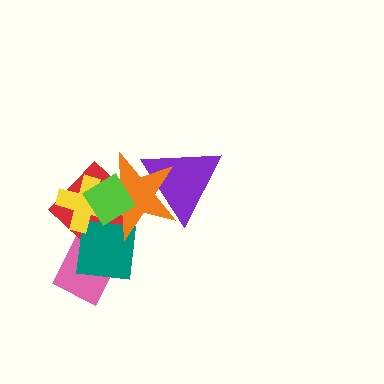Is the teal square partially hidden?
Yes, it is partially covered by another shape.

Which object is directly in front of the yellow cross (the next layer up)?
The orange star is directly in front of the yellow cross.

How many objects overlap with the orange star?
6 objects overlap with the orange star.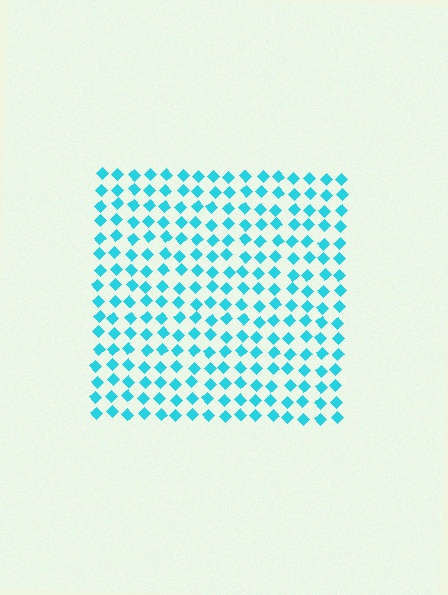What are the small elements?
The small elements are diamonds.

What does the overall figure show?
The overall figure shows a square.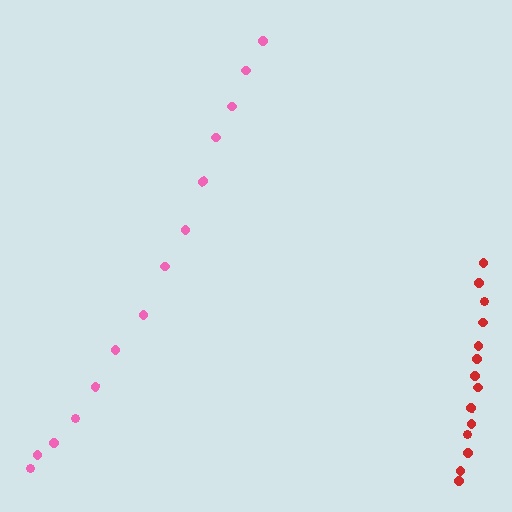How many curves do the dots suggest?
There are 2 distinct paths.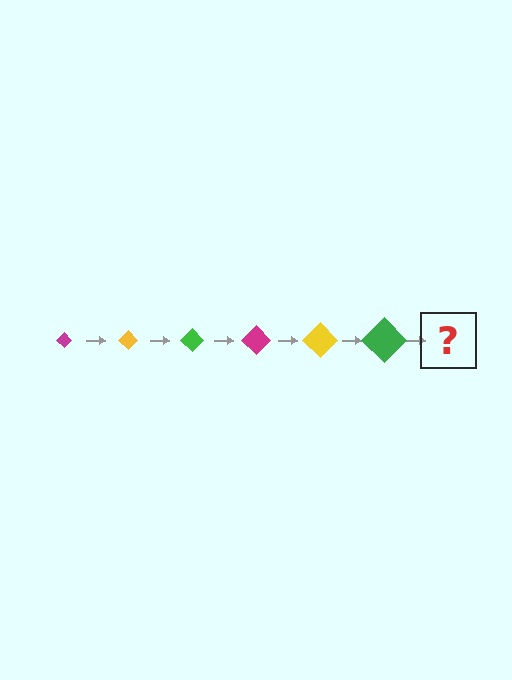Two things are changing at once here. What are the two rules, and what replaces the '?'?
The two rules are that the diamond grows larger each step and the color cycles through magenta, yellow, and green. The '?' should be a magenta diamond, larger than the previous one.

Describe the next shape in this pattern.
It should be a magenta diamond, larger than the previous one.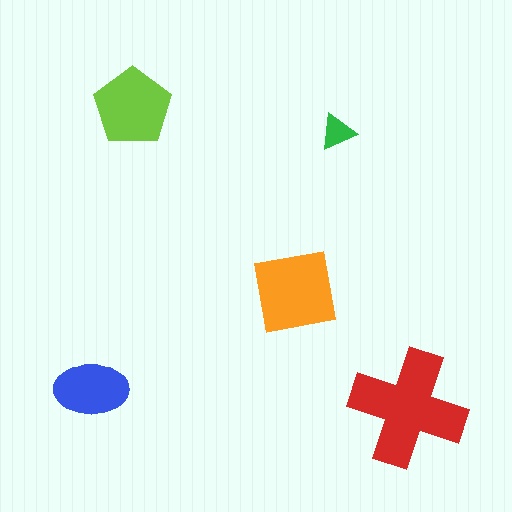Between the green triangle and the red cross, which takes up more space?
The red cross.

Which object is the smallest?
The green triangle.